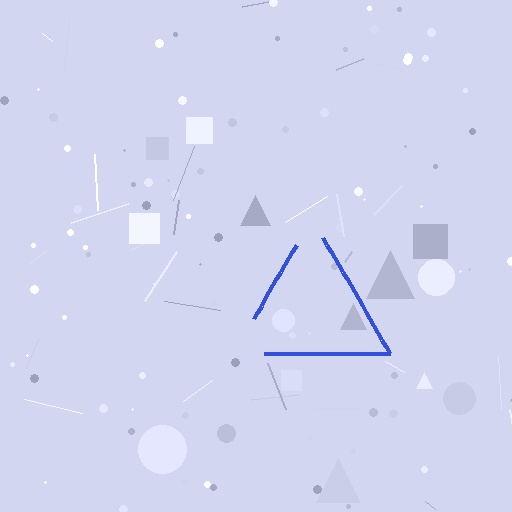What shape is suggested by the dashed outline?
The dashed outline suggests a triangle.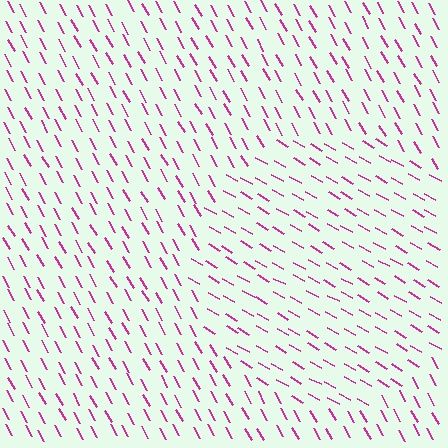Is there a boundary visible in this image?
Yes, there is a texture boundary formed by a change in line orientation.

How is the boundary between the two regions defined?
The boundary is defined purely by a change in line orientation (approximately 31 degrees difference). All lines are the same color and thickness.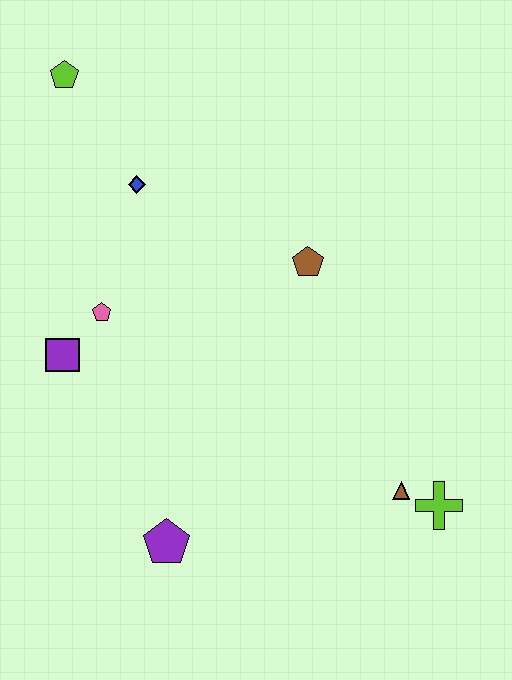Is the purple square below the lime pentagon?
Yes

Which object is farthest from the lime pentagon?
The lime cross is farthest from the lime pentagon.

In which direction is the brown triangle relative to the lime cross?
The brown triangle is to the left of the lime cross.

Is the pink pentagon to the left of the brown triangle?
Yes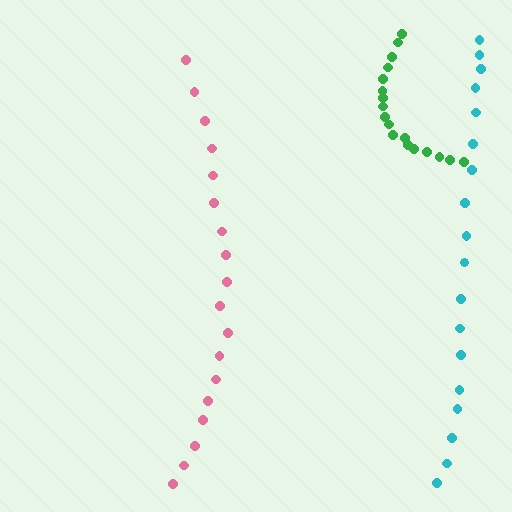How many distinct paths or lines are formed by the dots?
There are 3 distinct paths.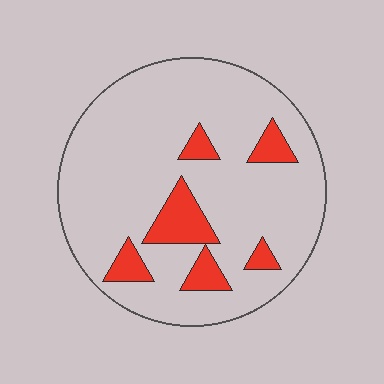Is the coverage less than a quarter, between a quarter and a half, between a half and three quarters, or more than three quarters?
Less than a quarter.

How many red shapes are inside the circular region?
6.